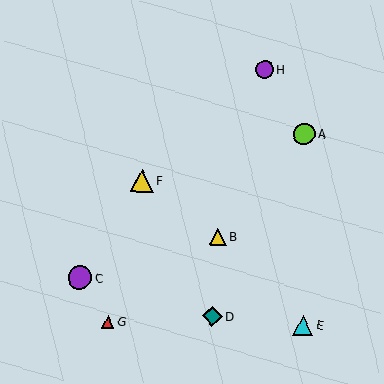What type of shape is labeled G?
Shape G is a red triangle.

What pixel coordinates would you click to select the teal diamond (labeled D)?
Click at (212, 316) to select the teal diamond D.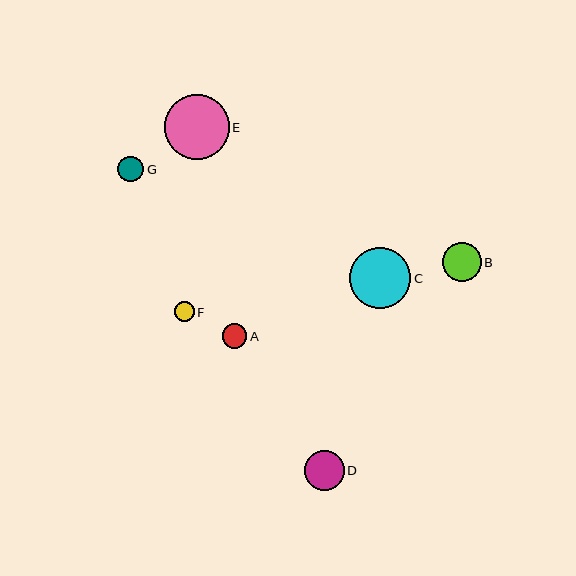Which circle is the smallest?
Circle F is the smallest with a size of approximately 20 pixels.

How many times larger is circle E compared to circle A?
Circle E is approximately 2.7 times the size of circle A.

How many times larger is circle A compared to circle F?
Circle A is approximately 1.2 times the size of circle F.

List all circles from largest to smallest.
From largest to smallest: E, C, D, B, G, A, F.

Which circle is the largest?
Circle E is the largest with a size of approximately 65 pixels.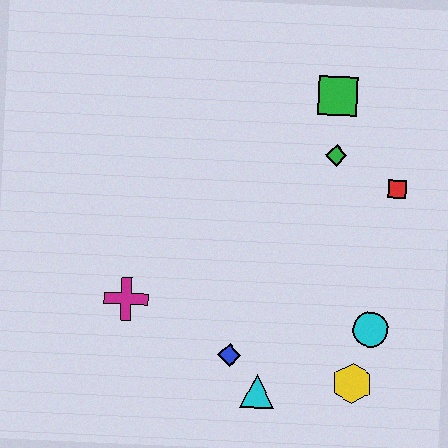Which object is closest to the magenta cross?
The blue diamond is closest to the magenta cross.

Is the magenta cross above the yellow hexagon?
Yes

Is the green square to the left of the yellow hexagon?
Yes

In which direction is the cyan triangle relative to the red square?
The cyan triangle is below the red square.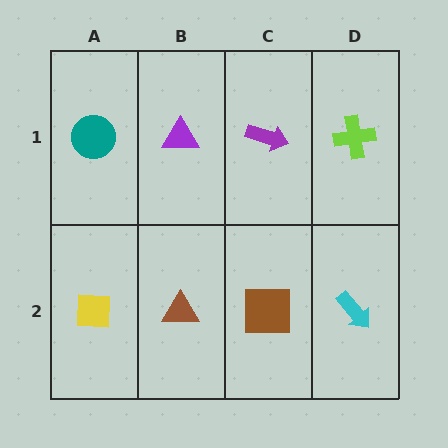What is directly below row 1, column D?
A cyan arrow.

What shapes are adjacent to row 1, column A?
A yellow square (row 2, column A), a purple triangle (row 1, column B).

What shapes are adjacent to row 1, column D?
A cyan arrow (row 2, column D), a purple arrow (row 1, column C).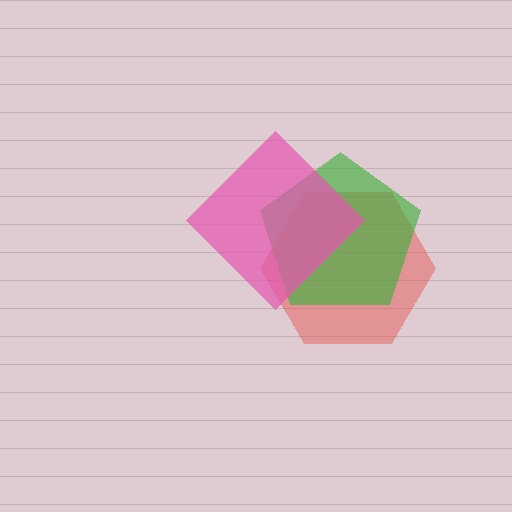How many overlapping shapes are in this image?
There are 3 overlapping shapes in the image.